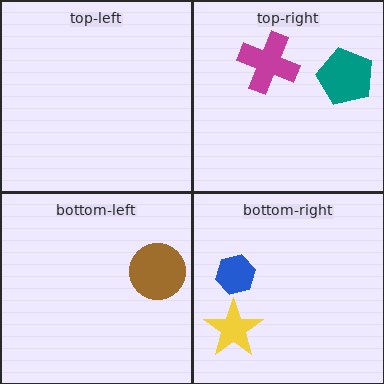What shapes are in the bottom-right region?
The yellow star, the blue hexagon.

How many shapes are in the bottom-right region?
2.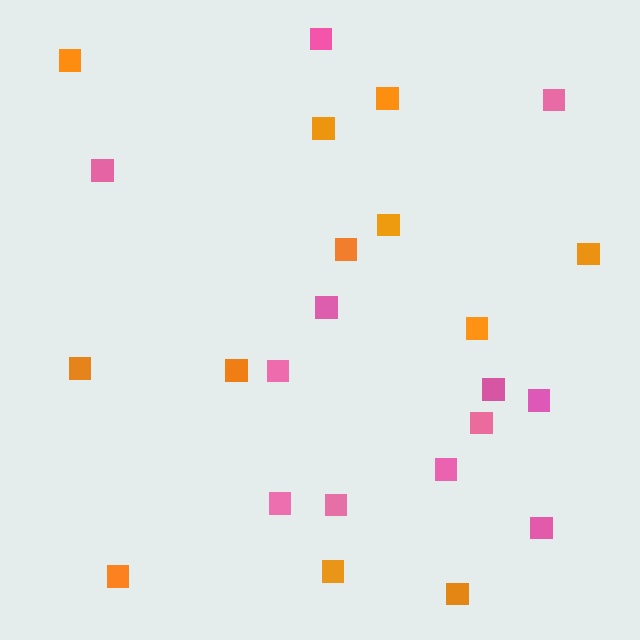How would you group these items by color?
There are 2 groups: one group of orange squares (12) and one group of pink squares (12).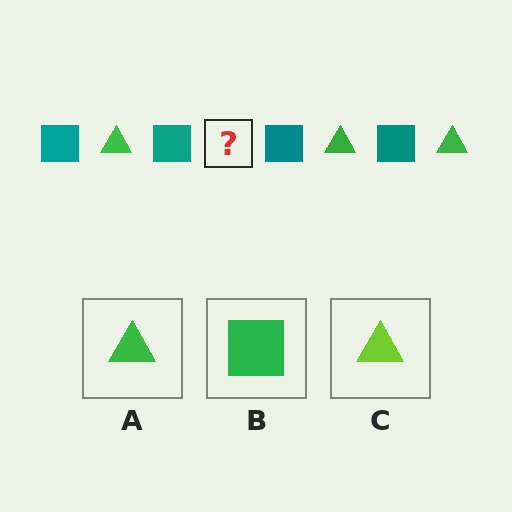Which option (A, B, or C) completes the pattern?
A.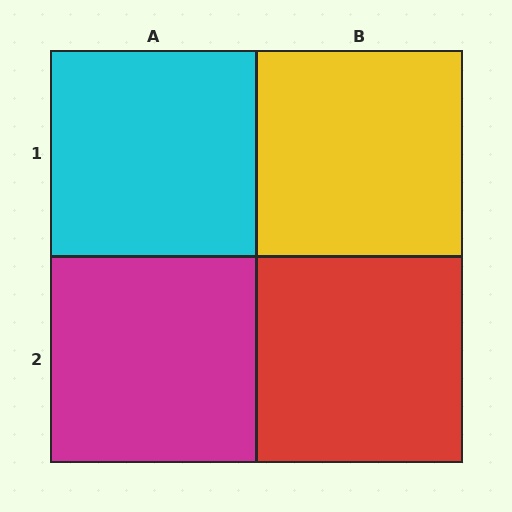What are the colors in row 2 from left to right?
Magenta, red.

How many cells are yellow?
1 cell is yellow.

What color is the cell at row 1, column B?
Yellow.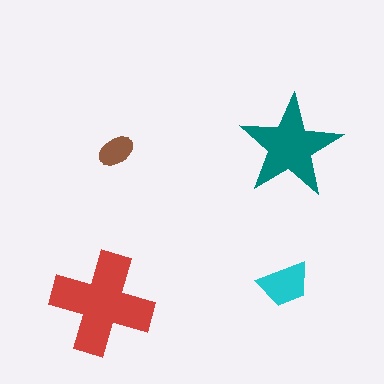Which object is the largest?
The red cross.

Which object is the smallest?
The brown ellipse.